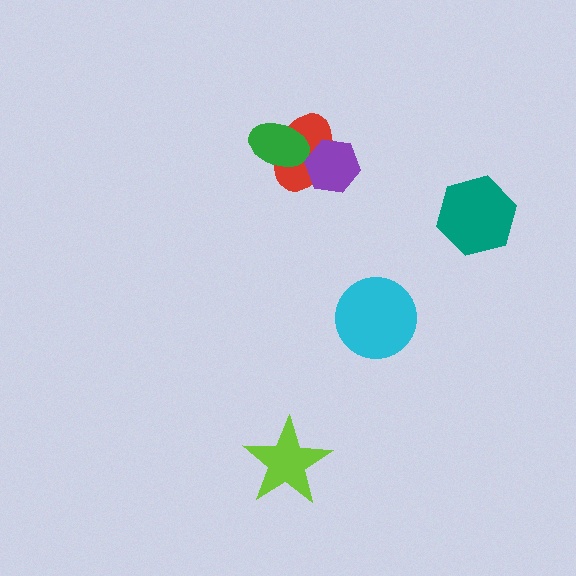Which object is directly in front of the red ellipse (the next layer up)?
The green ellipse is directly in front of the red ellipse.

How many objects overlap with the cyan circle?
0 objects overlap with the cyan circle.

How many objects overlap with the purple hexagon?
1 object overlaps with the purple hexagon.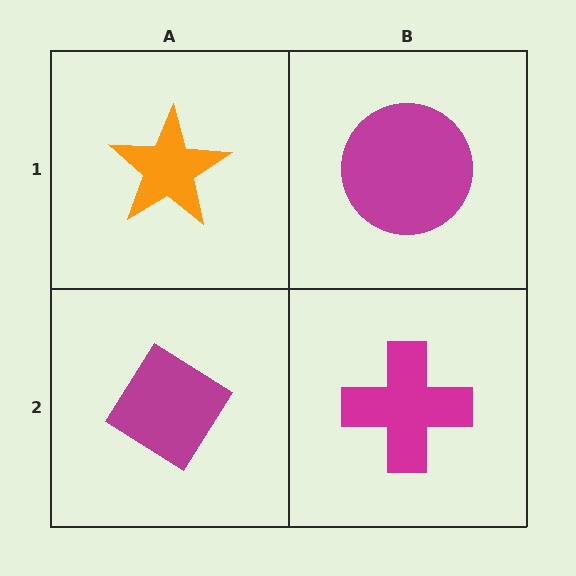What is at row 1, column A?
An orange star.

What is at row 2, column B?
A magenta cross.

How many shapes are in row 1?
2 shapes.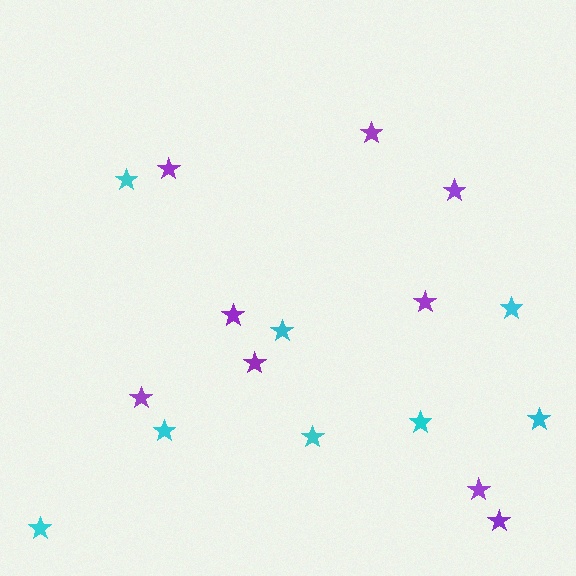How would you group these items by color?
There are 2 groups: one group of cyan stars (8) and one group of purple stars (9).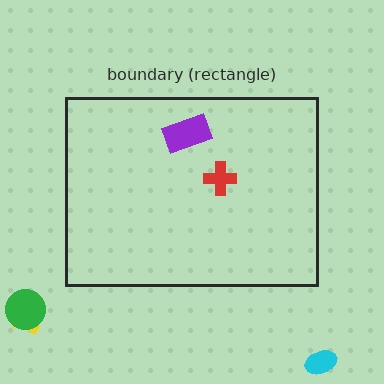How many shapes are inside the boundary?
2 inside, 3 outside.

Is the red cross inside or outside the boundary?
Inside.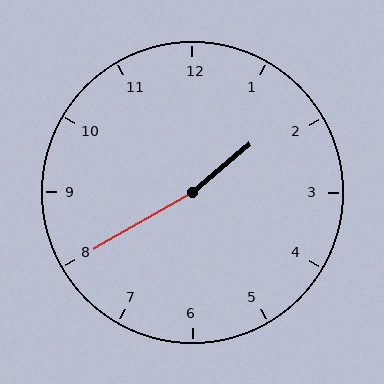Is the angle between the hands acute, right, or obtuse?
It is obtuse.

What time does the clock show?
1:40.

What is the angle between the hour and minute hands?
Approximately 170 degrees.